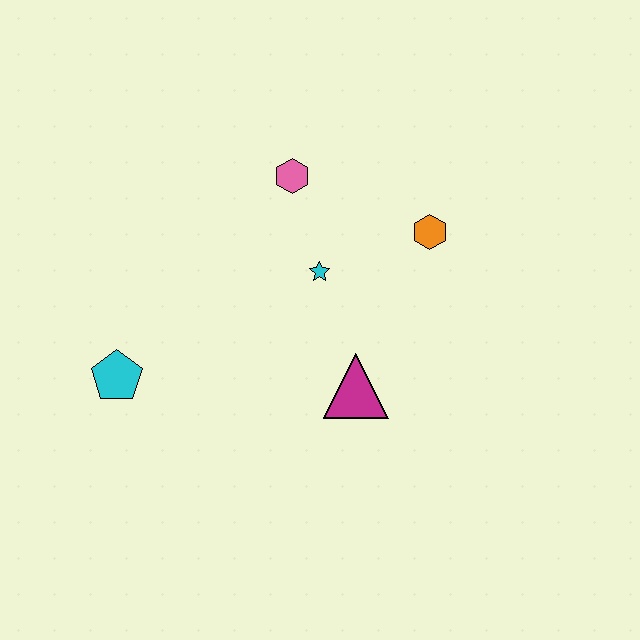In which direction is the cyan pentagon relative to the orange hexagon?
The cyan pentagon is to the left of the orange hexagon.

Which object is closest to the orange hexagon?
The cyan star is closest to the orange hexagon.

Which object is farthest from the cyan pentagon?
The orange hexagon is farthest from the cyan pentagon.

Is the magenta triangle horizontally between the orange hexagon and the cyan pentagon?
Yes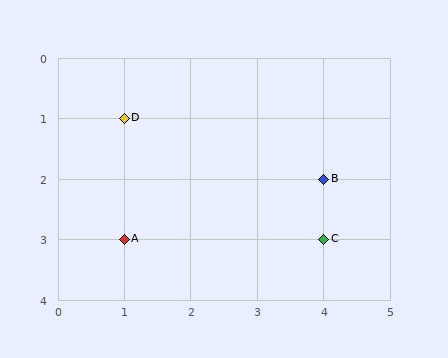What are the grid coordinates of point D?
Point D is at grid coordinates (1, 1).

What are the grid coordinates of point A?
Point A is at grid coordinates (1, 3).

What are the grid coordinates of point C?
Point C is at grid coordinates (4, 3).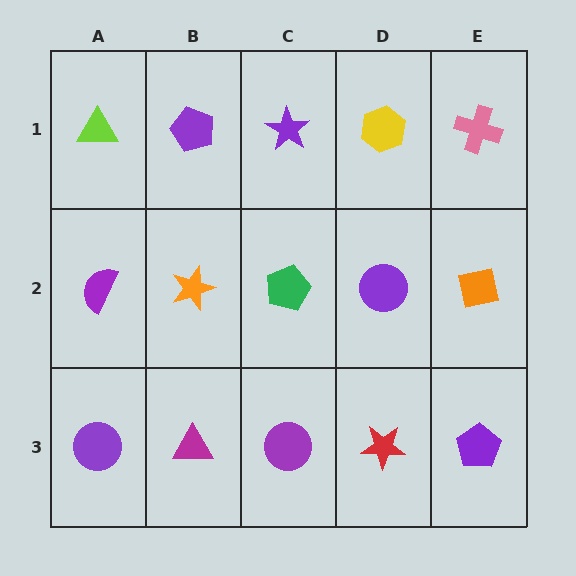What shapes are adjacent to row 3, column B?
An orange star (row 2, column B), a purple circle (row 3, column A), a purple circle (row 3, column C).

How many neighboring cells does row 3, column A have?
2.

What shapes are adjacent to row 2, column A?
A lime triangle (row 1, column A), a purple circle (row 3, column A), an orange star (row 2, column B).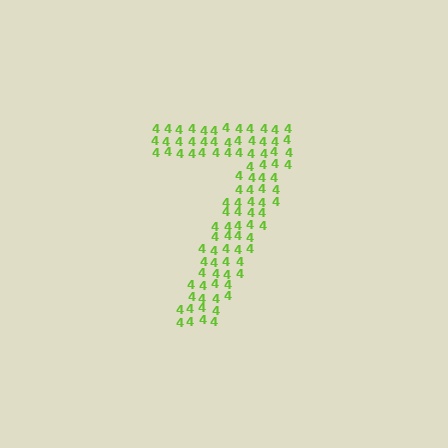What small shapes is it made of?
It is made of small digit 4's.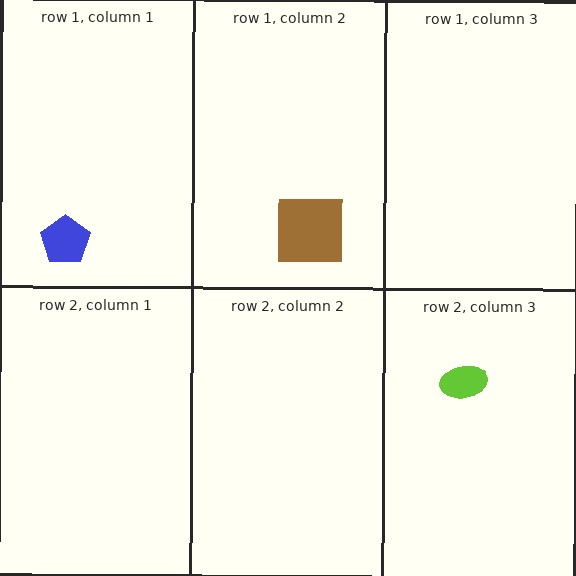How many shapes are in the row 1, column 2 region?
1.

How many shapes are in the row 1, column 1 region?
1.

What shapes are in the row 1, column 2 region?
The brown square.